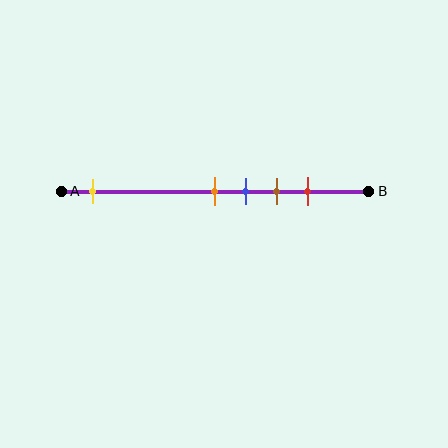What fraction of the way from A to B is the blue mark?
The blue mark is approximately 60% (0.6) of the way from A to B.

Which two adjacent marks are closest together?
The orange and blue marks are the closest adjacent pair.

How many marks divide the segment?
There are 5 marks dividing the segment.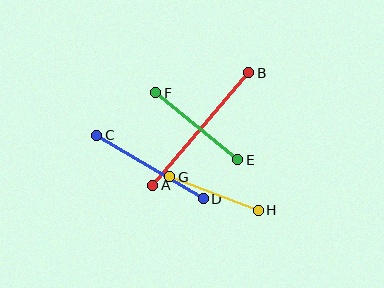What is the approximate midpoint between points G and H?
The midpoint is at approximately (214, 194) pixels.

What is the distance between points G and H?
The distance is approximately 95 pixels.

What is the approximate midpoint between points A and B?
The midpoint is at approximately (201, 129) pixels.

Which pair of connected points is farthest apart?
Points A and B are farthest apart.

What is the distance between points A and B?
The distance is approximately 148 pixels.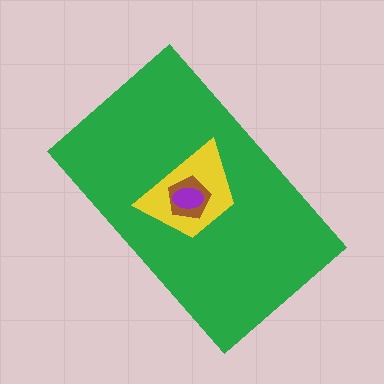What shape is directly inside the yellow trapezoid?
The brown pentagon.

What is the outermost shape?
The green rectangle.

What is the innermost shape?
The purple ellipse.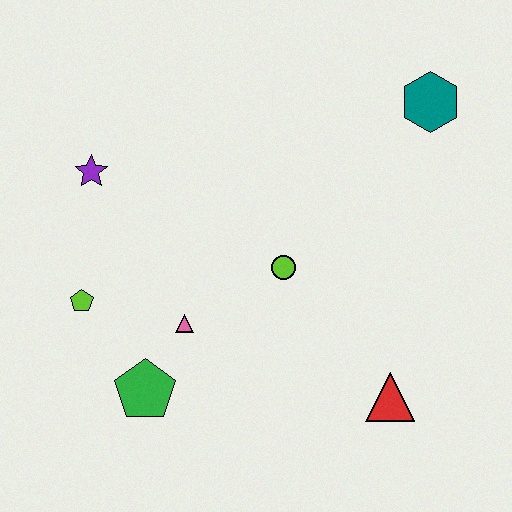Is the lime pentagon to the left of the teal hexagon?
Yes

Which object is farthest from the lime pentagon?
The teal hexagon is farthest from the lime pentagon.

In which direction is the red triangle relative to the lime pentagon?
The red triangle is to the right of the lime pentagon.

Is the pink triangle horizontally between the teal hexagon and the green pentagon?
Yes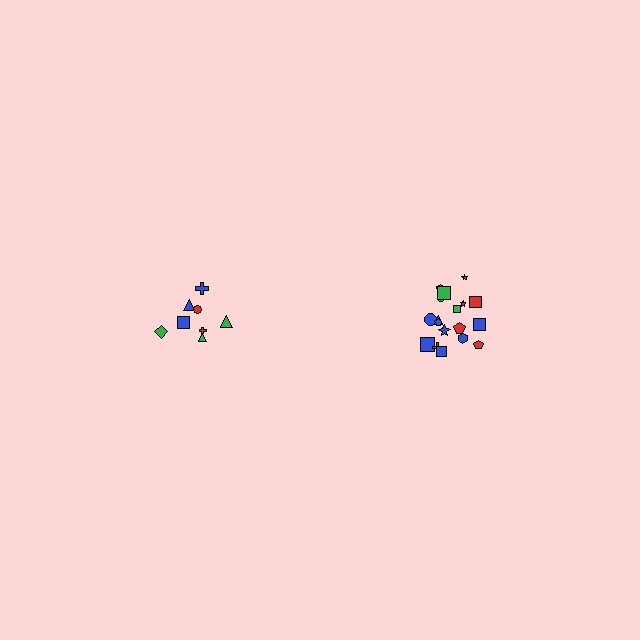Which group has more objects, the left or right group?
The right group.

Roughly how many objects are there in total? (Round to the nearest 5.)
Roughly 25 objects in total.